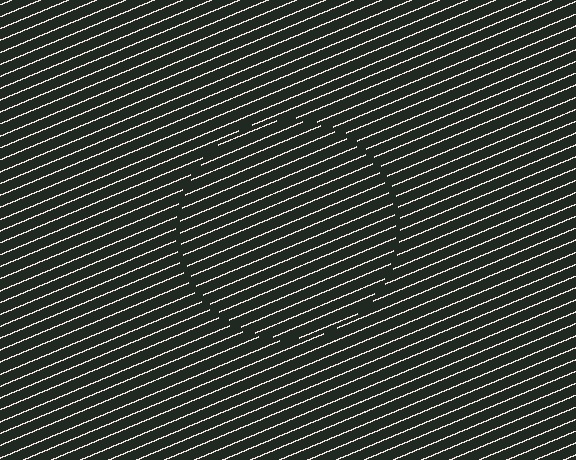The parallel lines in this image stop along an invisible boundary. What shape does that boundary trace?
An illusory circle. The interior of the shape contains the same grating, shifted by half a period — the contour is defined by the phase discontinuity where line-ends from the inner and outer gratings abut.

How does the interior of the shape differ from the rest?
The interior of the shape contains the same grating, shifted by half a period — the contour is defined by the phase discontinuity where line-ends from the inner and outer gratings abut.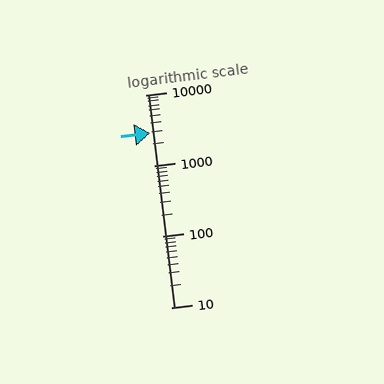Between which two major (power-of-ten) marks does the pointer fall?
The pointer is between 1000 and 10000.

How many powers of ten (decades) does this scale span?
The scale spans 3 decades, from 10 to 10000.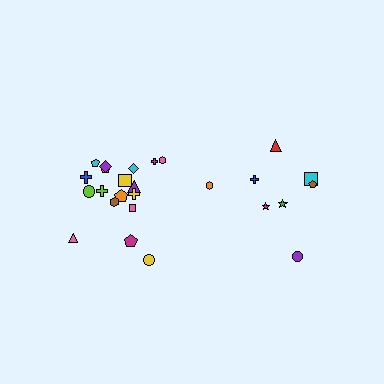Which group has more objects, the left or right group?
The left group.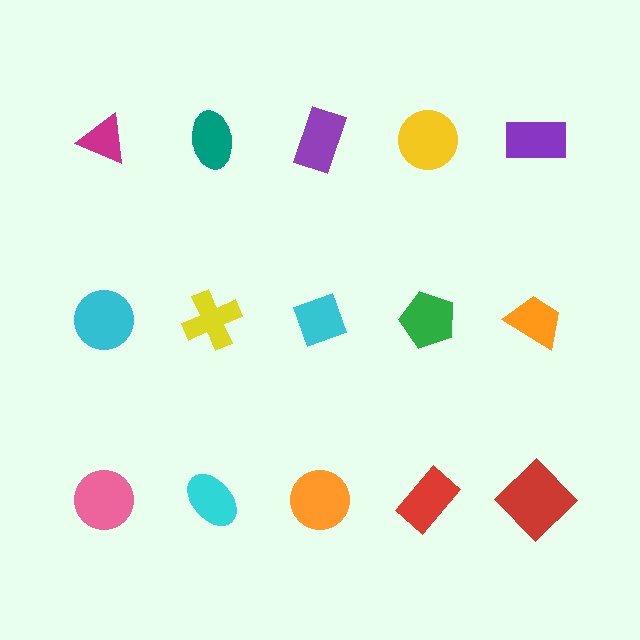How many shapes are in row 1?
5 shapes.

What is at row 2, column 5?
An orange trapezoid.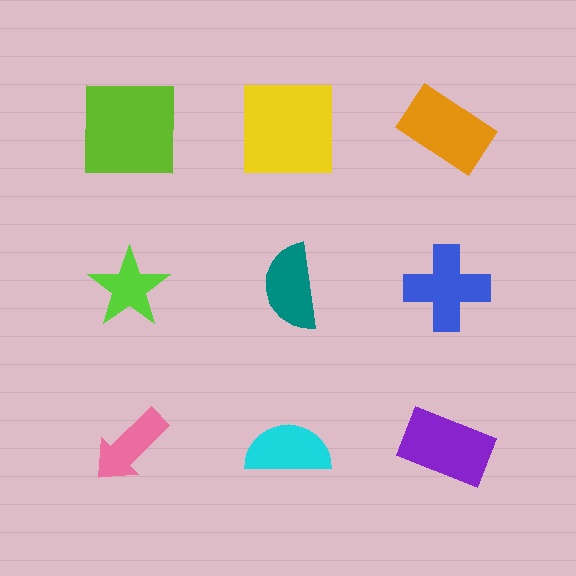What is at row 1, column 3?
An orange rectangle.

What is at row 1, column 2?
A yellow square.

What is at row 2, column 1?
A lime star.